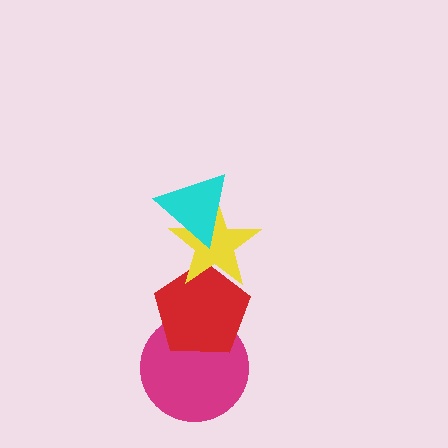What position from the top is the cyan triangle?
The cyan triangle is 1st from the top.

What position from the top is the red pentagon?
The red pentagon is 3rd from the top.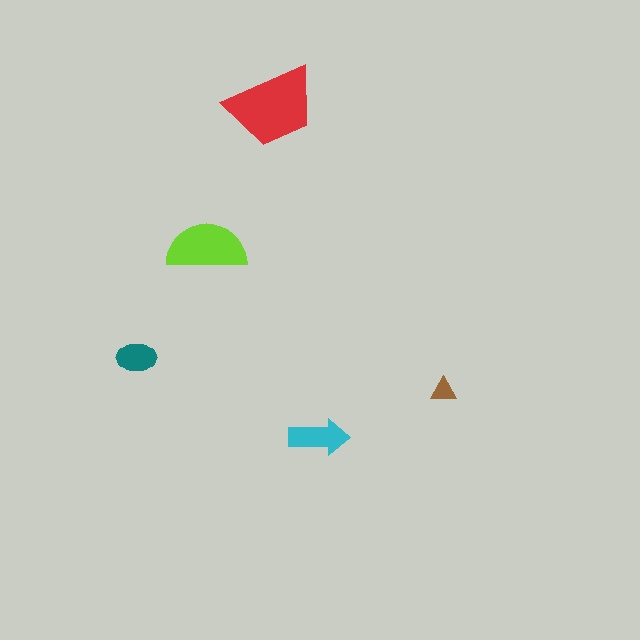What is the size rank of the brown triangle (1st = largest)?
5th.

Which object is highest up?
The red trapezoid is topmost.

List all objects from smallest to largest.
The brown triangle, the teal ellipse, the cyan arrow, the lime semicircle, the red trapezoid.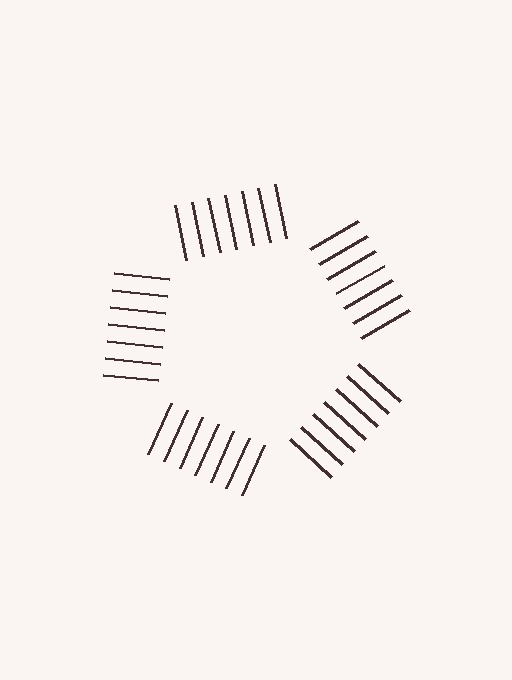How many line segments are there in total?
35 — 7 along each of the 5 edges.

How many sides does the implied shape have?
5 sides — the line-ends trace a pentagon.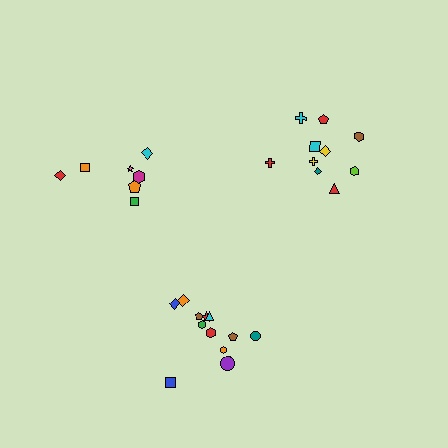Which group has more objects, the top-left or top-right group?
The top-right group.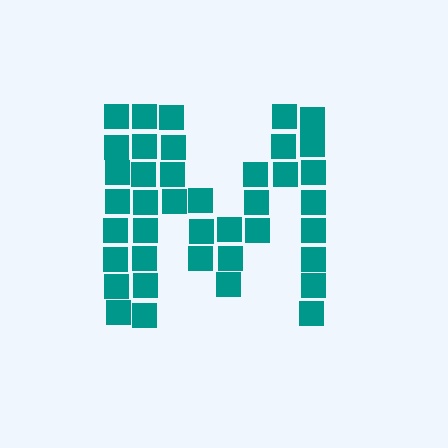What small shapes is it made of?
It is made of small squares.